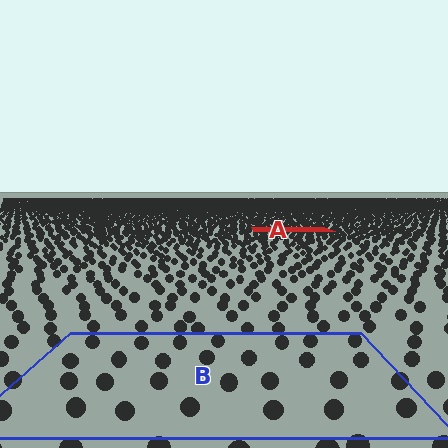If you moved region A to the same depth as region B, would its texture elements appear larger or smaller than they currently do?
They would appear larger. At a closer depth, the same texture elements are projected at a bigger on-screen size.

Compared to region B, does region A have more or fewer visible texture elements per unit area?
Region A has more texture elements per unit area — they are packed more densely because it is farther away.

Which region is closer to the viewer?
Region B is closer. The texture elements there are larger and more spread out.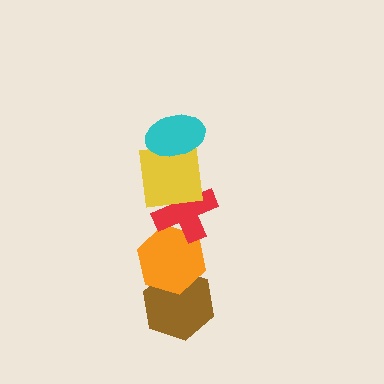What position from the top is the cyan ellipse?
The cyan ellipse is 1st from the top.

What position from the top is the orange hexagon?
The orange hexagon is 4th from the top.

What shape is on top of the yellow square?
The cyan ellipse is on top of the yellow square.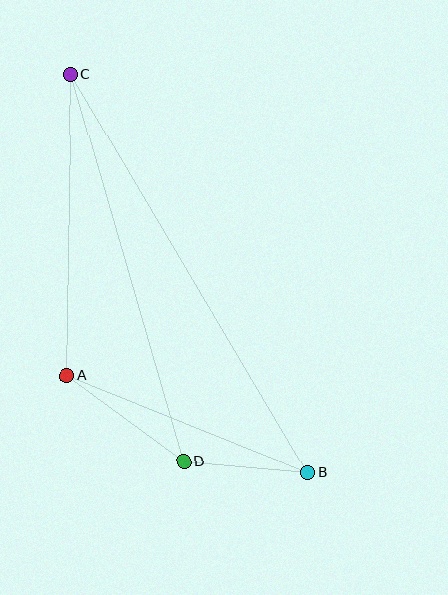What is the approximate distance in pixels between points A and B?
The distance between A and B is approximately 259 pixels.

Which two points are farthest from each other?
Points B and C are farthest from each other.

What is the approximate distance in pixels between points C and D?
The distance between C and D is approximately 403 pixels.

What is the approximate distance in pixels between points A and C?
The distance between A and C is approximately 301 pixels.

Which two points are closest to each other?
Points B and D are closest to each other.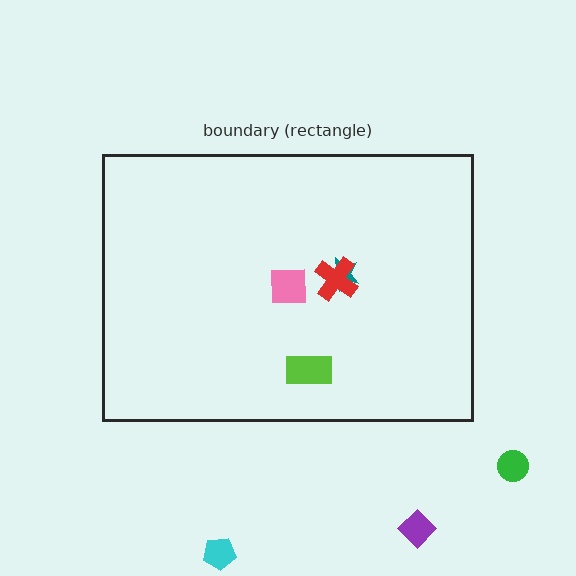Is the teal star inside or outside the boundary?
Inside.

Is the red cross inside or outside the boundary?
Inside.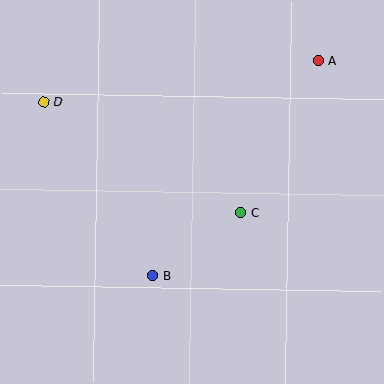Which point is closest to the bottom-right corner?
Point C is closest to the bottom-right corner.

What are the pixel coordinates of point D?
Point D is at (44, 102).